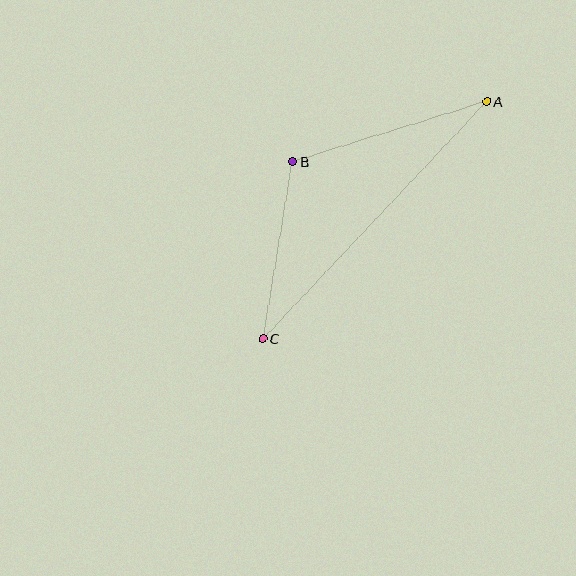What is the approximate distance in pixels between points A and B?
The distance between A and B is approximately 203 pixels.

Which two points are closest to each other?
Points B and C are closest to each other.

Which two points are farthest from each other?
Points A and C are farthest from each other.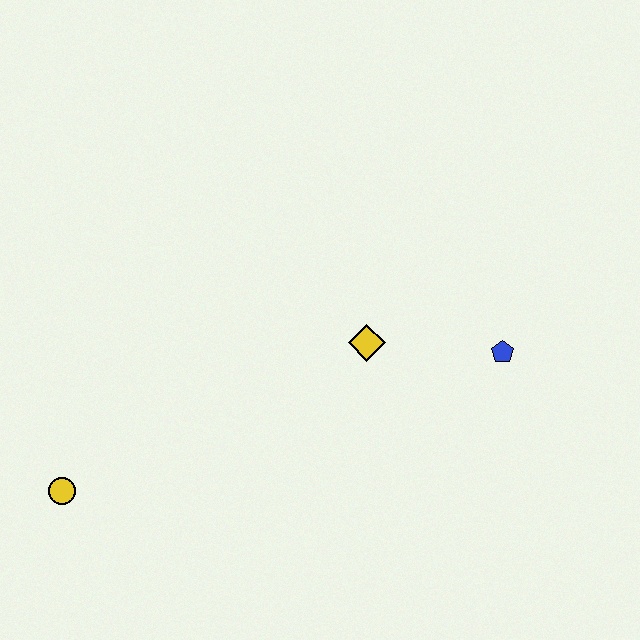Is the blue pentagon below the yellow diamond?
Yes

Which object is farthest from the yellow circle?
The blue pentagon is farthest from the yellow circle.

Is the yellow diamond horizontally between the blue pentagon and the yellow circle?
Yes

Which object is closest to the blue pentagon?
The yellow diamond is closest to the blue pentagon.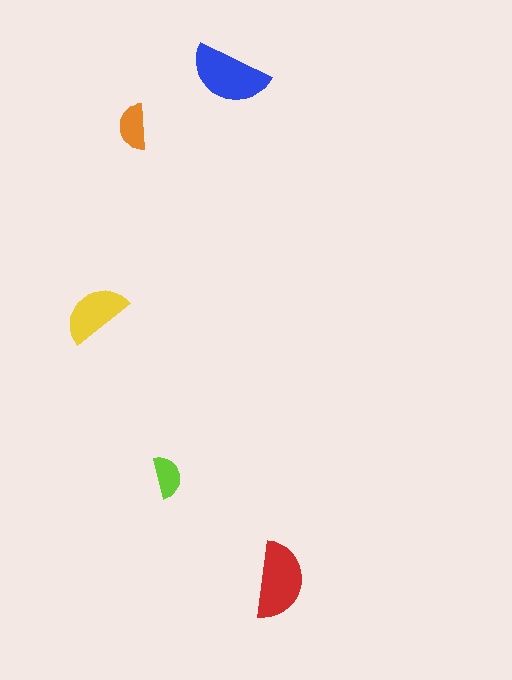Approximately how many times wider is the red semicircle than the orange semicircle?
About 1.5 times wider.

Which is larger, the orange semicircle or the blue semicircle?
The blue one.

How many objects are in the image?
There are 5 objects in the image.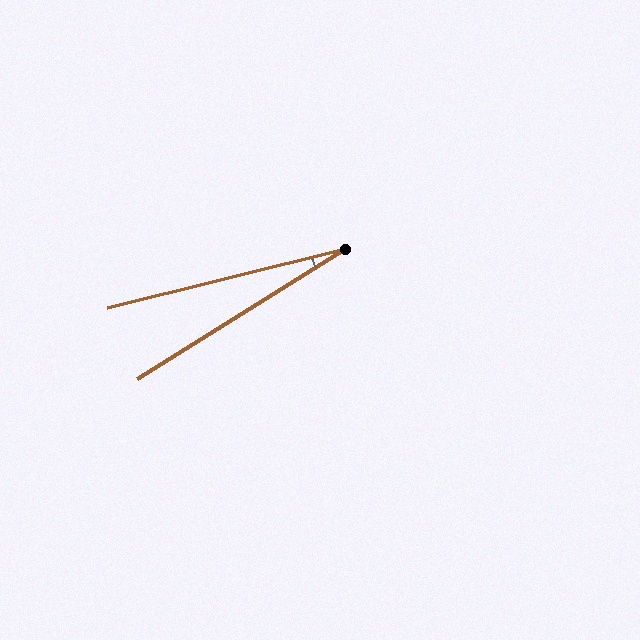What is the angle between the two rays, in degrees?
Approximately 18 degrees.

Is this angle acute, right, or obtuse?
It is acute.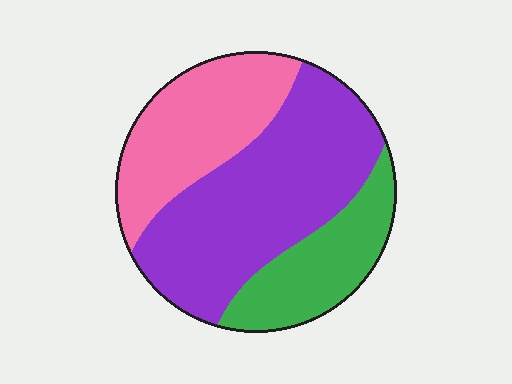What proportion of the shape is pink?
Pink covers around 30% of the shape.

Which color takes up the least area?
Green, at roughly 20%.